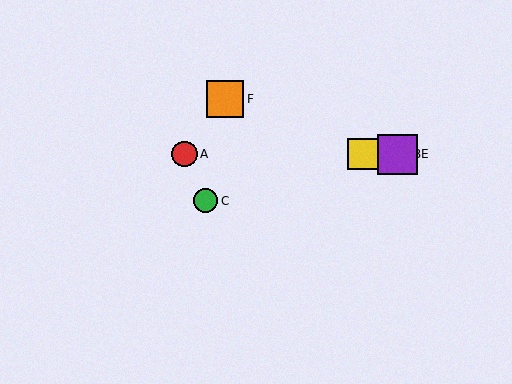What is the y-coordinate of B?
Object B is at y≈154.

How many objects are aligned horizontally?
4 objects (A, B, D, E) are aligned horizontally.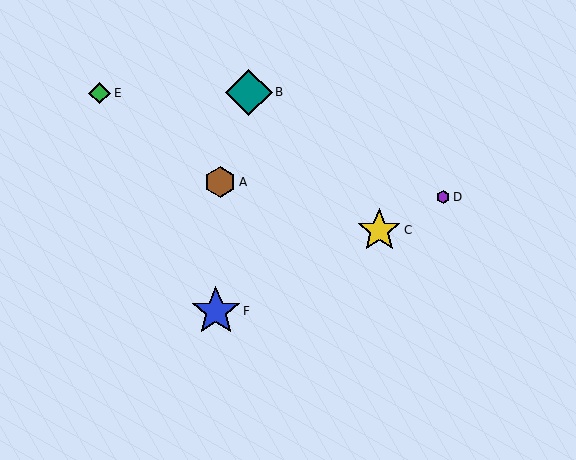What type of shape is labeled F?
Shape F is a blue star.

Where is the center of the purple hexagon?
The center of the purple hexagon is at (443, 197).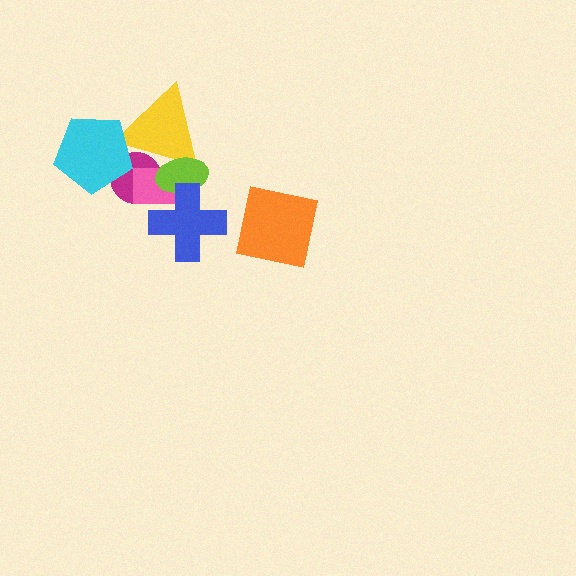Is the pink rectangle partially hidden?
Yes, it is partially covered by another shape.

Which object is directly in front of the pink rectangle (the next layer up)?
The yellow triangle is directly in front of the pink rectangle.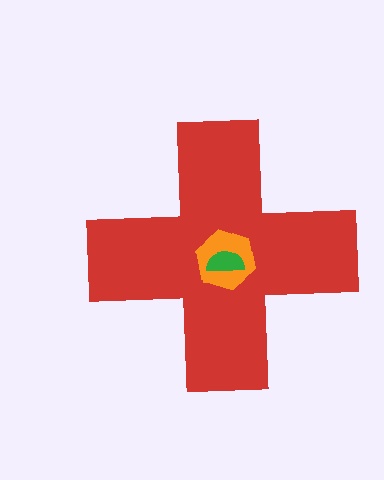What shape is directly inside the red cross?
The orange hexagon.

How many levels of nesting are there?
3.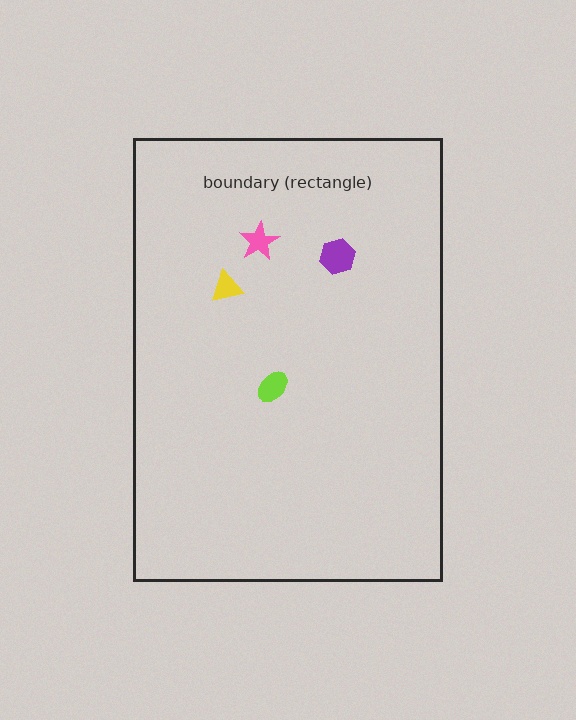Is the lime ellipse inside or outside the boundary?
Inside.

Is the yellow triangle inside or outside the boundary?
Inside.